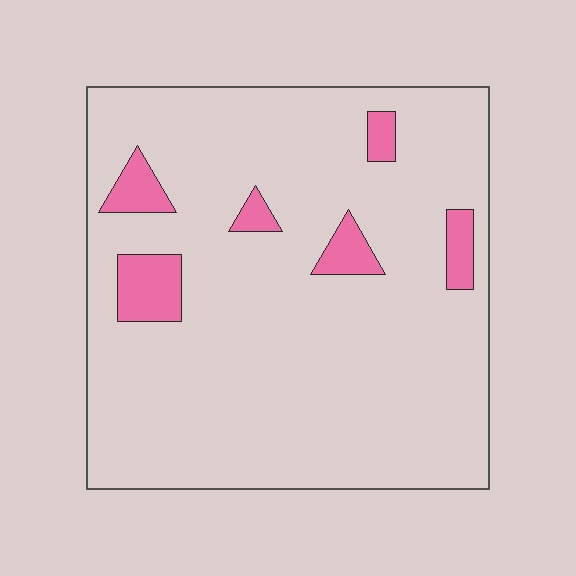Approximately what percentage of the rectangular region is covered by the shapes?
Approximately 10%.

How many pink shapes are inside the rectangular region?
6.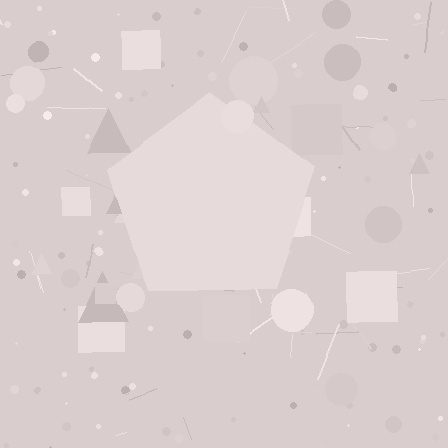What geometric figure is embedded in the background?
A pentagon is embedded in the background.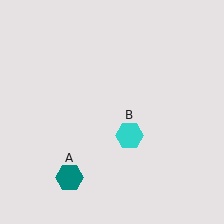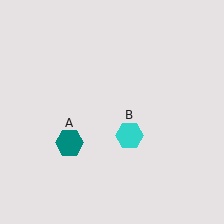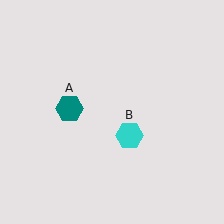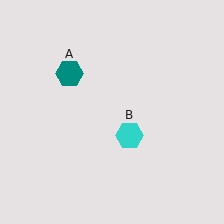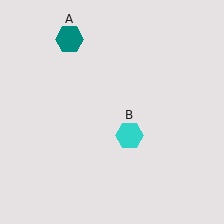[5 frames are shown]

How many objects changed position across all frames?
1 object changed position: teal hexagon (object A).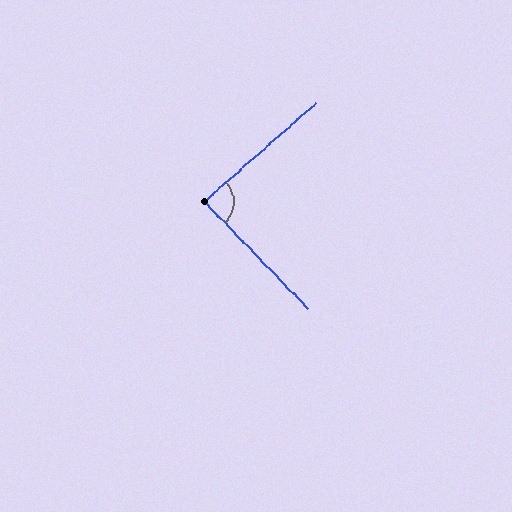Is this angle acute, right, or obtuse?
It is approximately a right angle.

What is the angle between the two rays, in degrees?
Approximately 88 degrees.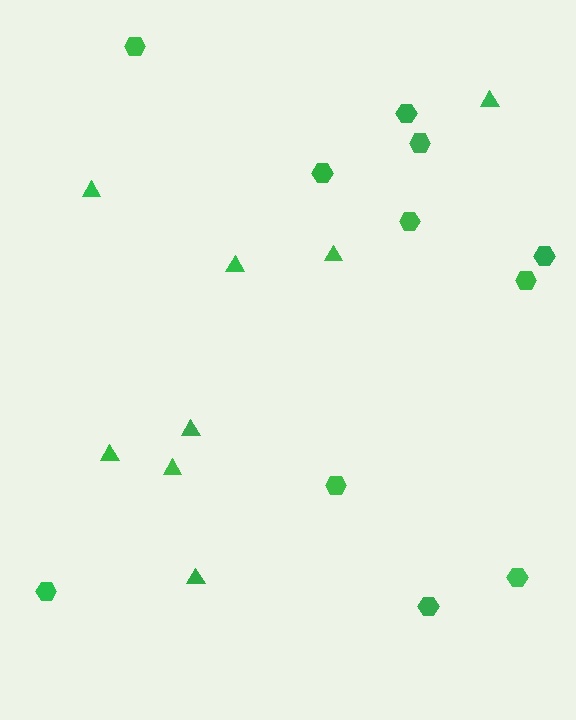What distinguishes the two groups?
There are 2 groups: one group of hexagons (11) and one group of triangles (8).